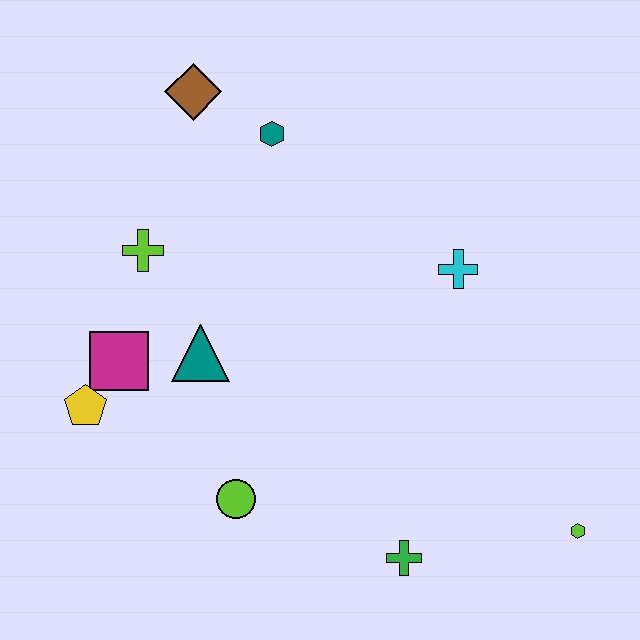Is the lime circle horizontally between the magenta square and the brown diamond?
No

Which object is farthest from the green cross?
The brown diamond is farthest from the green cross.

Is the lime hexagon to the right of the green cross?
Yes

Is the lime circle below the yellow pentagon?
Yes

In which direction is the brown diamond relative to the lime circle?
The brown diamond is above the lime circle.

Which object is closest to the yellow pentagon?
The magenta square is closest to the yellow pentagon.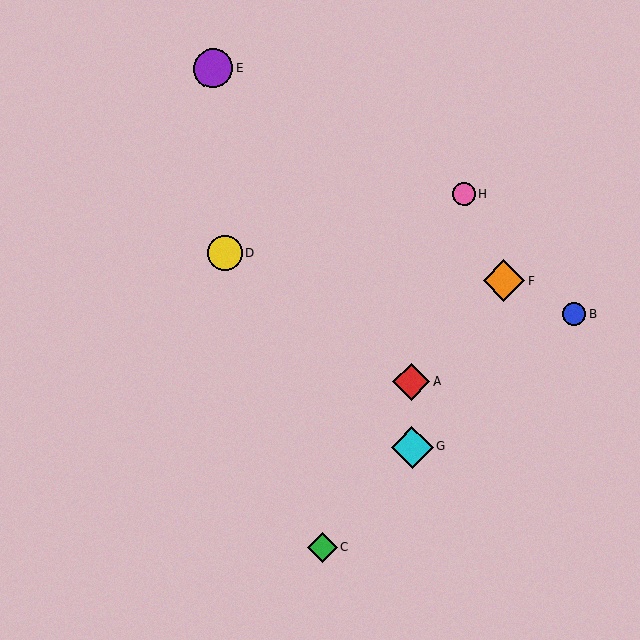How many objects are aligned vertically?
2 objects (A, G) are aligned vertically.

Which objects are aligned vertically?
Objects A, G are aligned vertically.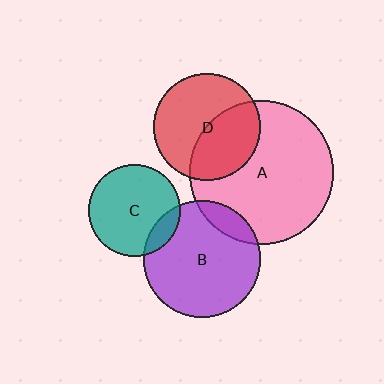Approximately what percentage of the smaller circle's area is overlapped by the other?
Approximately 15%.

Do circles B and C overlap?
Yes.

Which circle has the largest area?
Circle A (pink).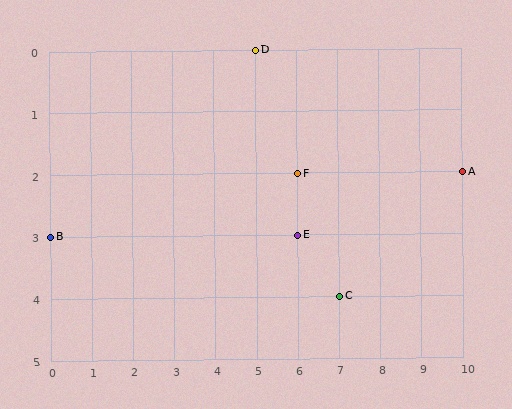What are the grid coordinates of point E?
Point E is at grid coordinates (6, 3).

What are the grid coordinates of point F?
Point F is at grid coordinates (6, 2).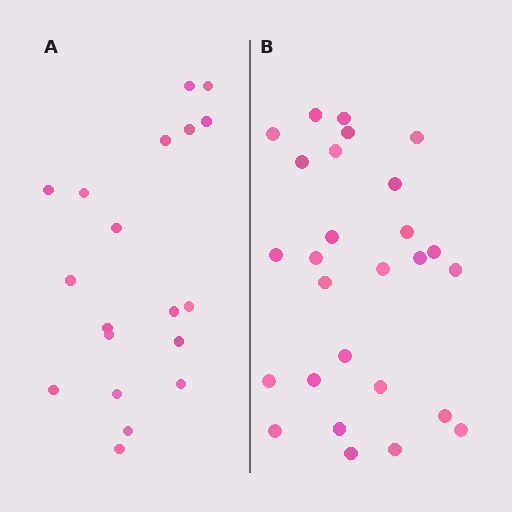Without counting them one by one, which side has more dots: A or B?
Region B (the right region) has more dots.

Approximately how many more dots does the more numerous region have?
Region B has roughly 8 or so more dots than region A.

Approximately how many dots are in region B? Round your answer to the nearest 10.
About 30 dots. (The exact count is 27, which rounds to 30.)